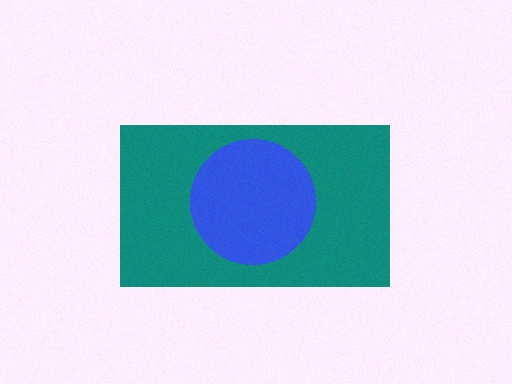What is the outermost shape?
The teal rectangle.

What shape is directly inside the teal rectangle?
The blue circle.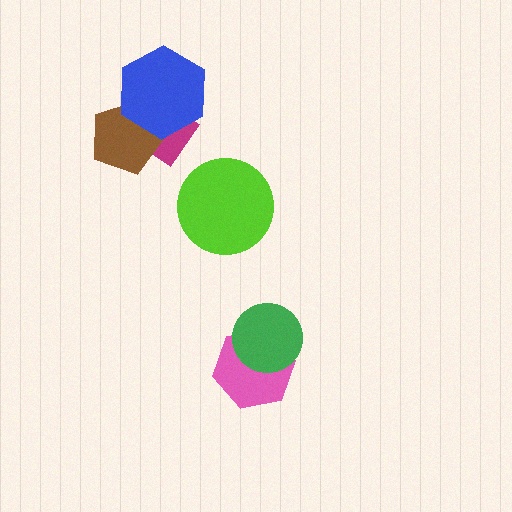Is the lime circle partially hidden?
No, no other shape covers it.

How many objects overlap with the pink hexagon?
1 object overlaps with the pink hexagon.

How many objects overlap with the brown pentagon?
2 objects overlap with the brown pentagon.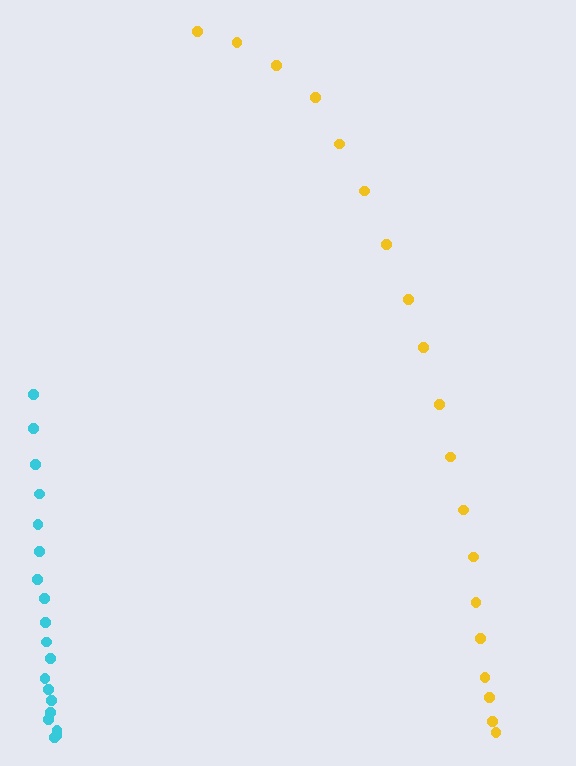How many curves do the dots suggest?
There are 2 distinct paths.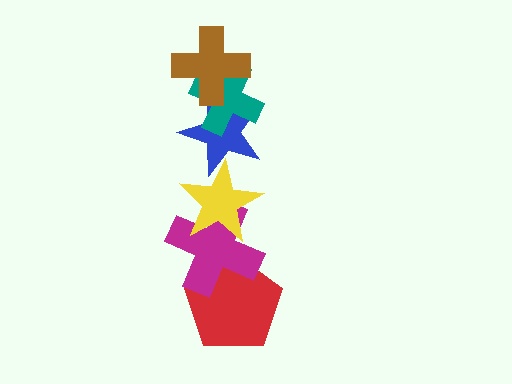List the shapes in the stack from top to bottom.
From top to bottom: the brown cross, the teal cross, the blue star, the yellow star, the magenta cross, the red pentagon.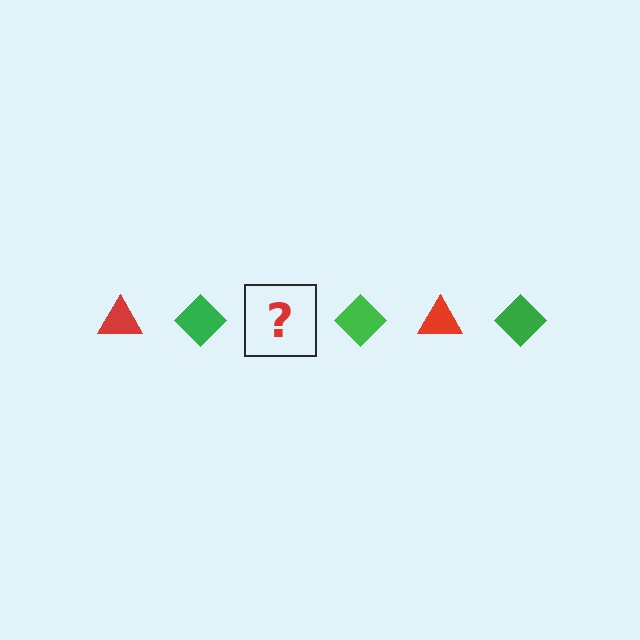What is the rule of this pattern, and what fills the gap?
The rule is that the pattern alternates between red triangle and green diamond. The gap should be filled with a red triangle.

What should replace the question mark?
The question mark should be replaced with a red triangle.